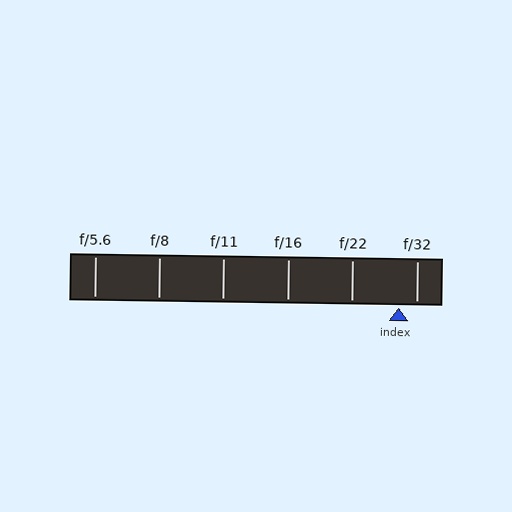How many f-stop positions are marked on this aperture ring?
There are 6 f-stop positions marked.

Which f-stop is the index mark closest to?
The index mark is closest to f/32.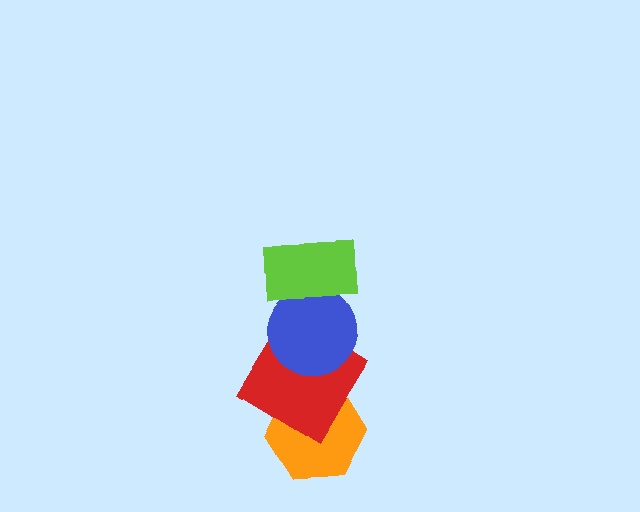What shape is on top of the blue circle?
The lime rectangle is on top of the blue circle.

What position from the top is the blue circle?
The blue circle is 2nd from the top.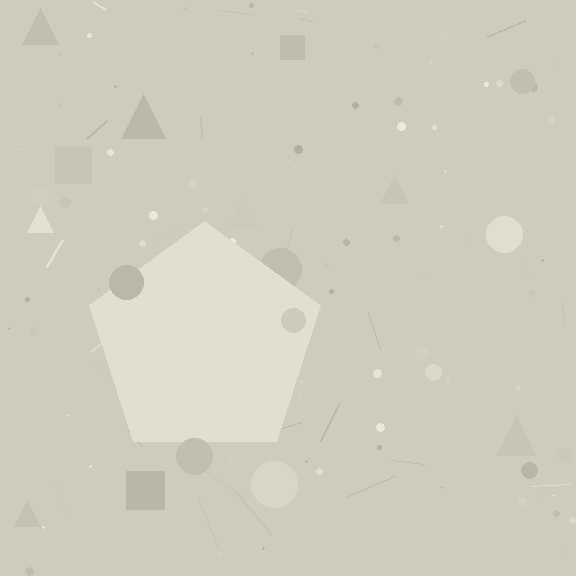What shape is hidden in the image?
A pentagon is hidden in the image.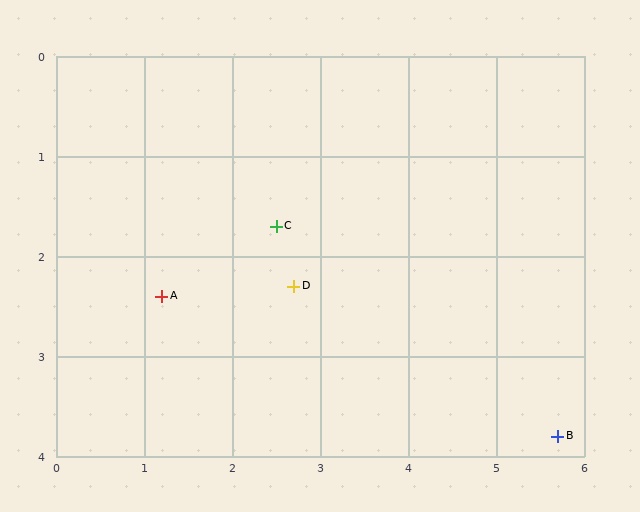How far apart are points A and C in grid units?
Points A and C are about 1.5 grid units apart.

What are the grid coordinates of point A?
Point A is at approximately (1.2, 2.4).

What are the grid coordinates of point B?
Point B is at approximately (5.7, 3.8).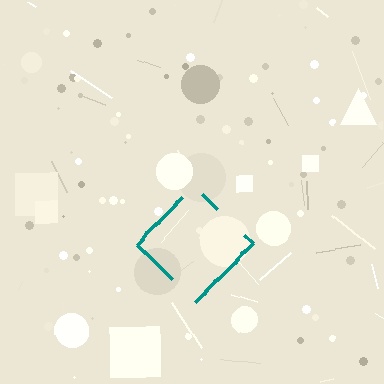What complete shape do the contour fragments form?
The contour fragments form a diamond.